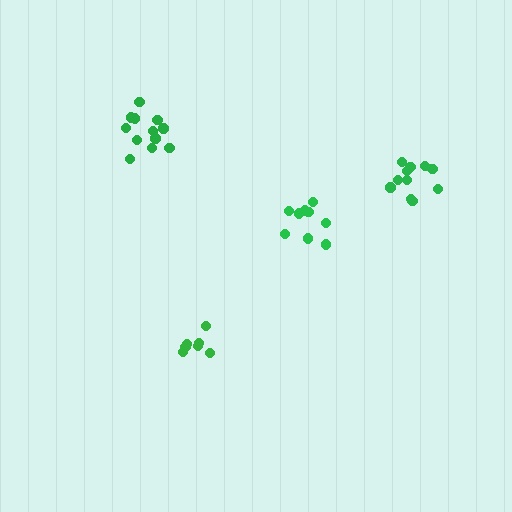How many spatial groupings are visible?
There are 4 spatial groupings.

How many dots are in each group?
Group 1: 9 dots, Group 2: 7 dots, Group 3: 13 dots, Group 4: 11 dots (40 total).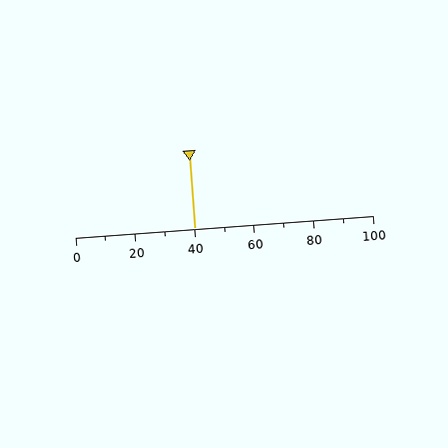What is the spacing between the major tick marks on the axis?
The major ticks are spaced 20 apart.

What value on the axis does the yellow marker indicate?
The marker indicates approximately 40.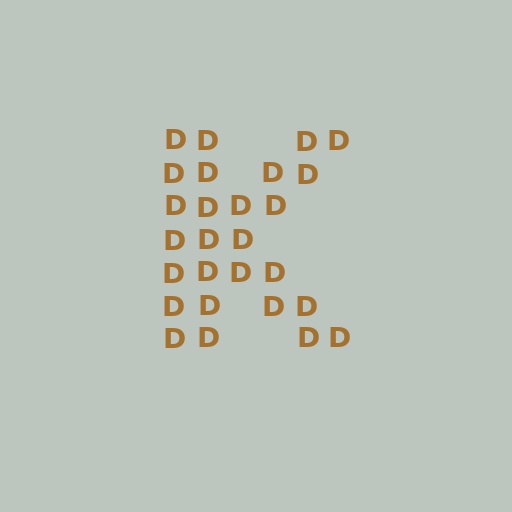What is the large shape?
The large shape is the letter K.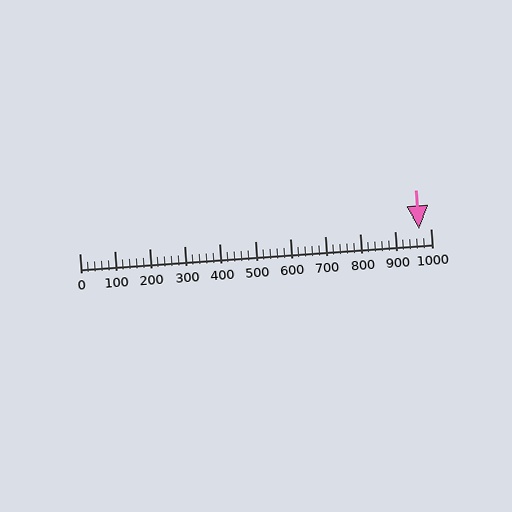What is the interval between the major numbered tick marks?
The major tick marks are spaced 100 units apart.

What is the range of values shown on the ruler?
The ruler shows values from 0 to 1000.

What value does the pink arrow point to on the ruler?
The pink arrow points to approximately 968.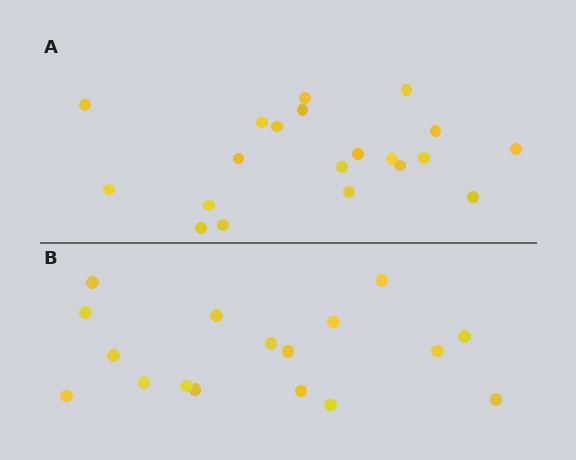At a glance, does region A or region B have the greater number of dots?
Region A (the top region) has more dots.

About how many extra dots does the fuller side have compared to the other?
Region A has just a few more — roughly 2 or 3 more dots than region B.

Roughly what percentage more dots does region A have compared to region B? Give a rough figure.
About 20% more.